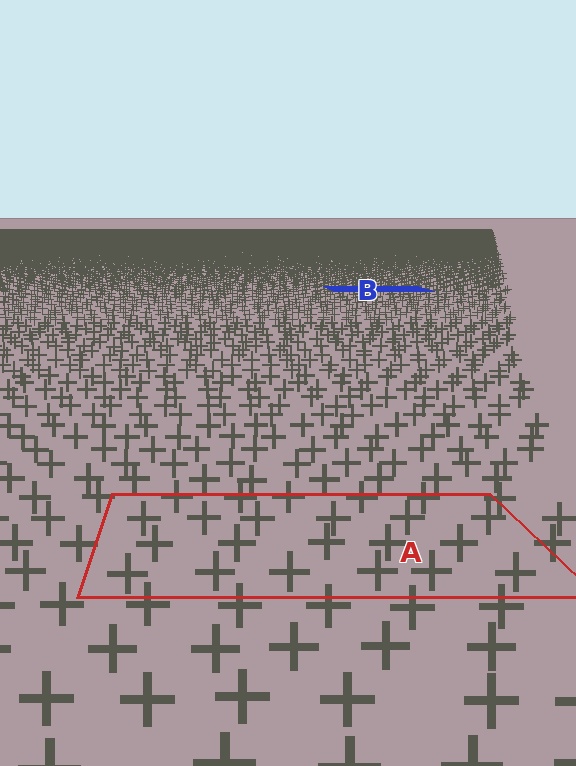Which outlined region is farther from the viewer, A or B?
Region B is farther from the viewer — the texture elements inside it appear smaller and more densely packed.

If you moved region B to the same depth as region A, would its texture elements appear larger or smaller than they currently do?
They would appear larger. At a closer depth, the same texture elements are projected at a bigger on-screen size.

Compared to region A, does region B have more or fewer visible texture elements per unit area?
Region B has more texture elements per unit area — they are packed more densely because it is farther away.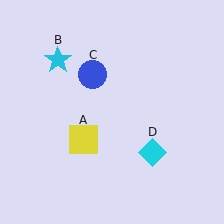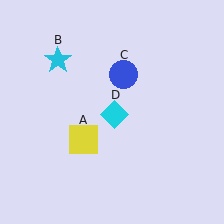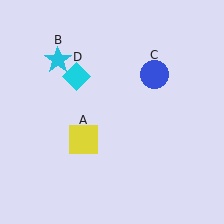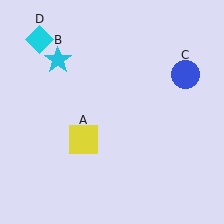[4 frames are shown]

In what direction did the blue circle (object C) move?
The blue circle (object C) moved right.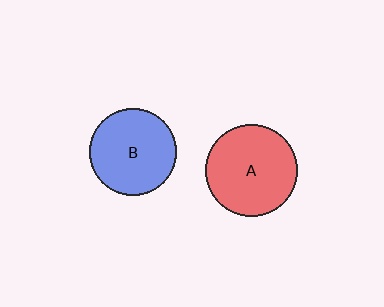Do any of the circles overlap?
No, none of the circles overlap.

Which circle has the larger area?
Circle A (red).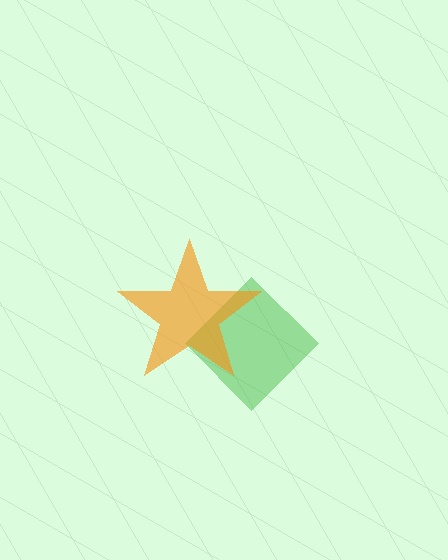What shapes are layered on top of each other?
The layered shapes are: a green diamond, an orange star.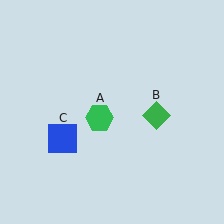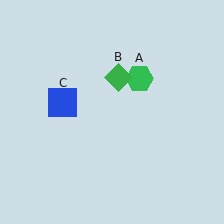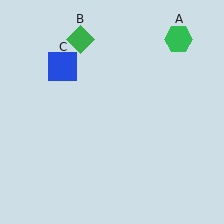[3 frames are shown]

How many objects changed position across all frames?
3 objects changed position: green hexagon (object A), green diamond (object B), blue square (object C).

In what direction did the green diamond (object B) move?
The green diamond (object B) moved up and to the left.